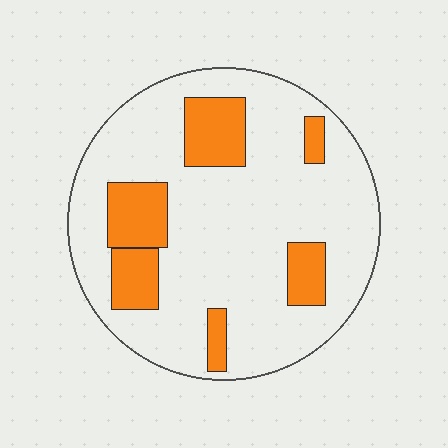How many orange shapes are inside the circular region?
6.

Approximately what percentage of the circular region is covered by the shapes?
Approximately 20%.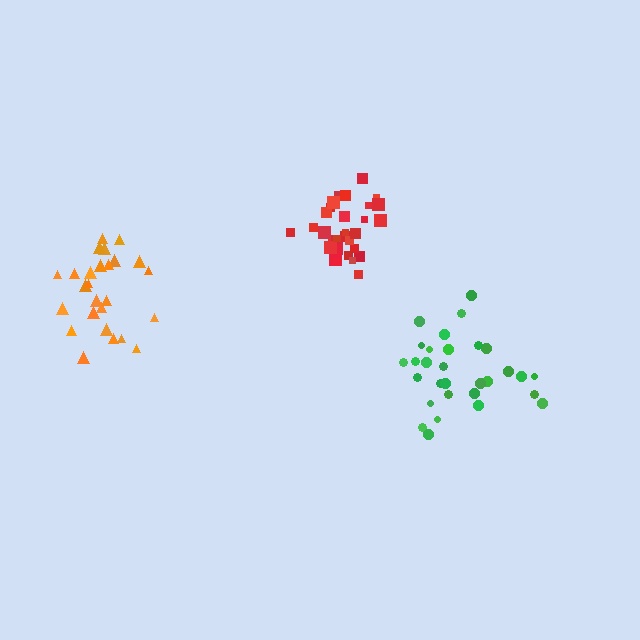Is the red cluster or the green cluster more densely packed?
Red.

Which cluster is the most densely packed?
Red.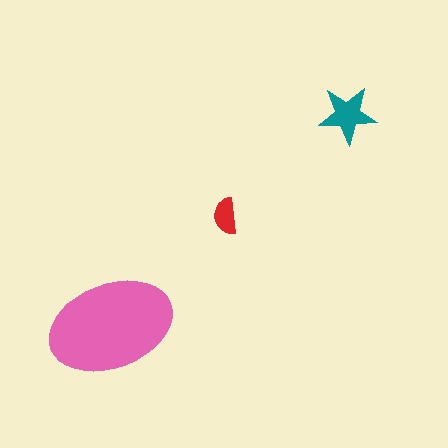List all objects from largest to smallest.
The pink ellipse, the teal star, the red semicircle.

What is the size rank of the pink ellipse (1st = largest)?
1st.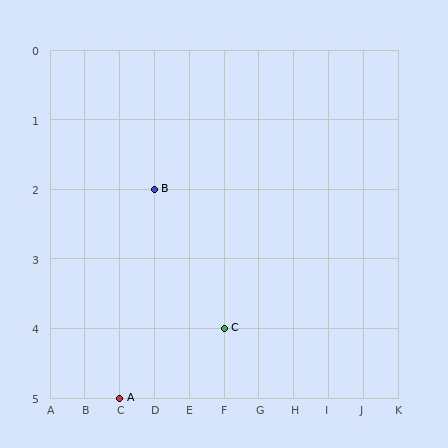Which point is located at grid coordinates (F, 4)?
Point C is at (F, 4).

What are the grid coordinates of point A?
Point A is at grid coordinates (C, 5).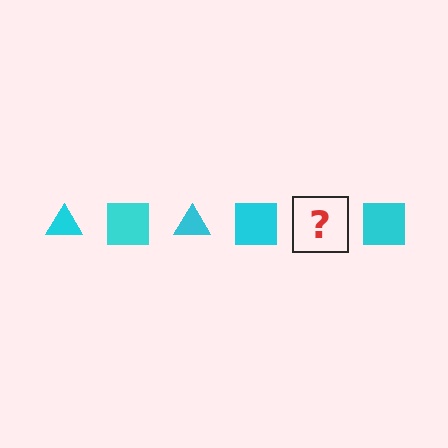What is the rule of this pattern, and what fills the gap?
The rule is that the pattern cycles through triangle, square shapes in cyan. The gap should be filled with a cyan triangle.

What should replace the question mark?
The question mark should be replaced with a cyan triangle.